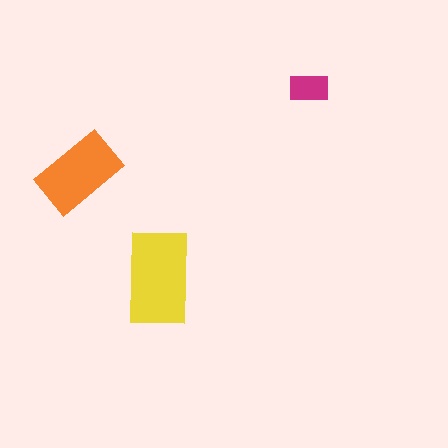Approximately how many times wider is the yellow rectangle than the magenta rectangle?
About 2.5 times wider.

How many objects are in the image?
There are 3 objects in the image.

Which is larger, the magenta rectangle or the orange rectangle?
The orange one.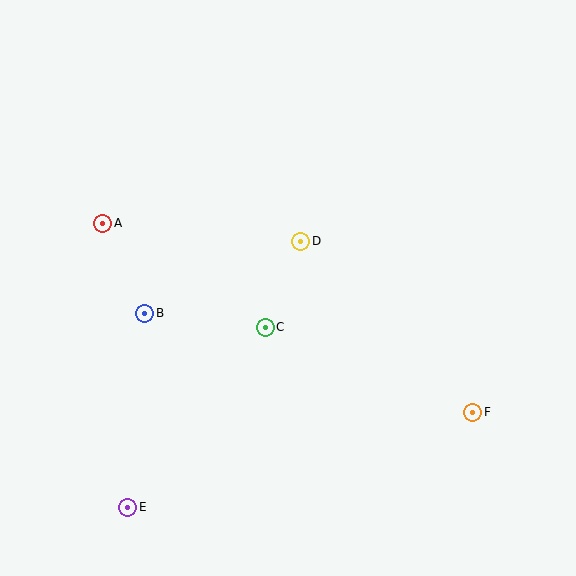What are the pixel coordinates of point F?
Point F is at (473, 412).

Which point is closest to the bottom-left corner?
Point E is closest to the bottom-left corner.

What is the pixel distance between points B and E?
The distance between B and E is 195 pixels.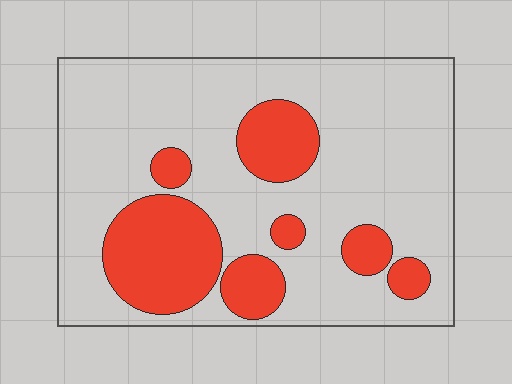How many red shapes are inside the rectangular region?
7.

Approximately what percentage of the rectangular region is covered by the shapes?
Approximately 25%.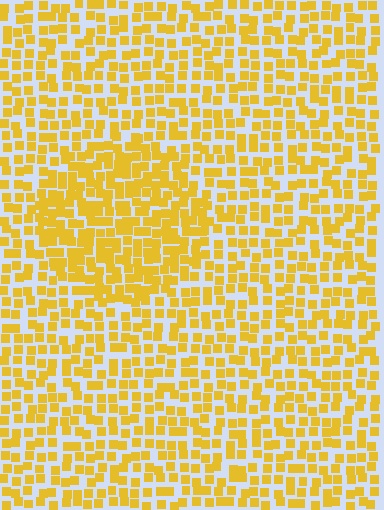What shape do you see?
I see a circle.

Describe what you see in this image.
The image contains small yellow elements arranged at two different densities. A circle-shaped region is visible where the elements are more densely packed than the surrounding area.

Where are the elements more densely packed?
The elements are more densely packed inside the circle boundary.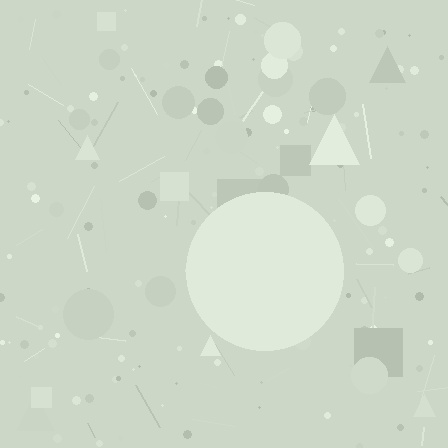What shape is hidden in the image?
A circle is hidden in the image.